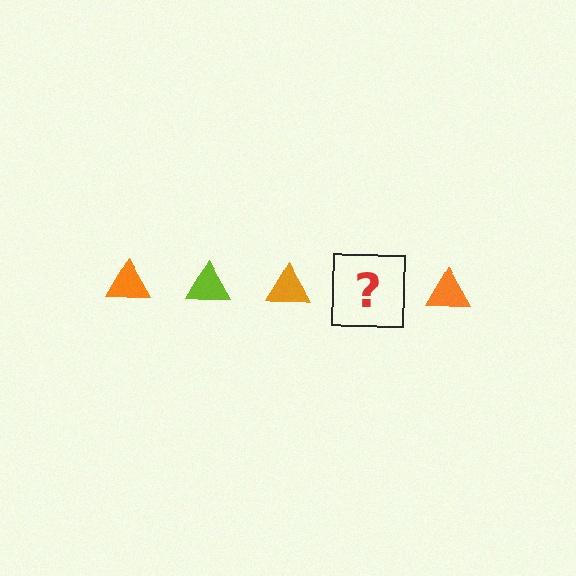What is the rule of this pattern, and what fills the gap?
The rule is that the pattern cycles through orange, lime triangles. The gap should be filled with a lime triangle.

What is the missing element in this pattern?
The missing element is a lime triangle.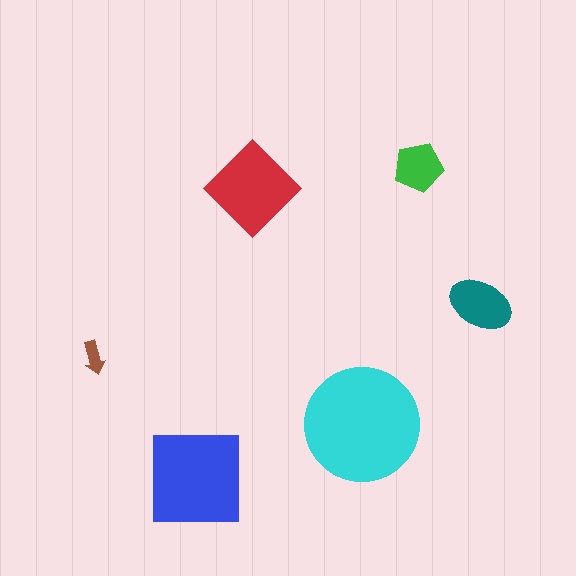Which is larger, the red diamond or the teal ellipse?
The red diamond.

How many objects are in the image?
There are 6 objects in the image.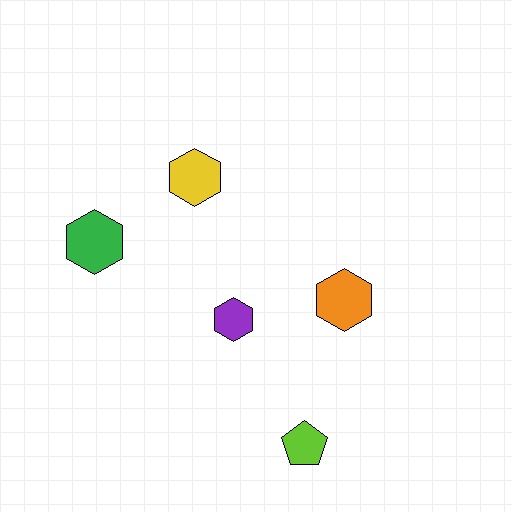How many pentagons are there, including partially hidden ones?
There is 1 pentagon.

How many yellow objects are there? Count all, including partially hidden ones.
There is 1 yellow object.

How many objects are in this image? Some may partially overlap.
There are 5 objects.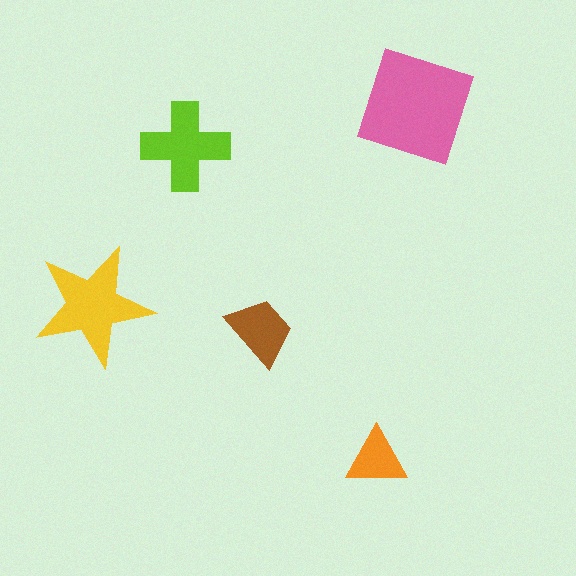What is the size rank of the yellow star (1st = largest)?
2nd.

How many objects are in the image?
There are 5 objects in the image.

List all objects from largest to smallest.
The pink square, the yellow star, the lime cross, the brown trapezoid, the orange triangle.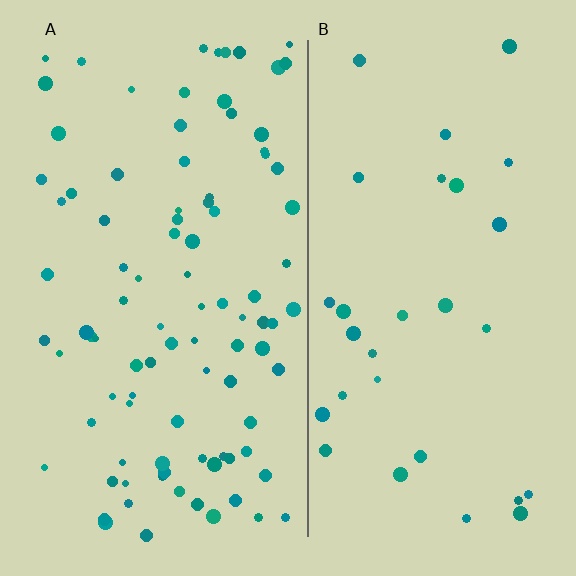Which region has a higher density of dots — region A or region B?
A (the left).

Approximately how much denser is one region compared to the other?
Approximately 3.1× — region A over region B.